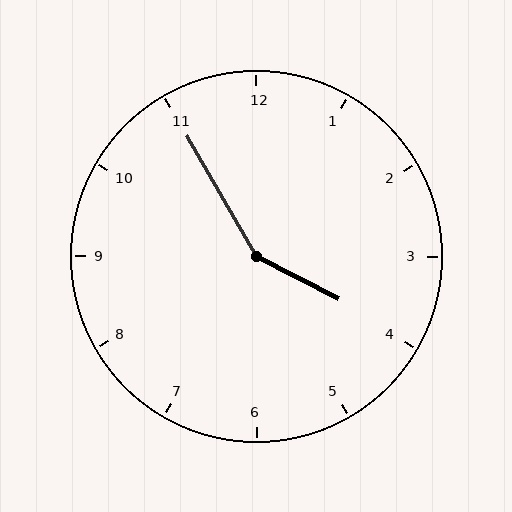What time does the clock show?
3:55.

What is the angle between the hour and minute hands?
Approximately 148 degrees.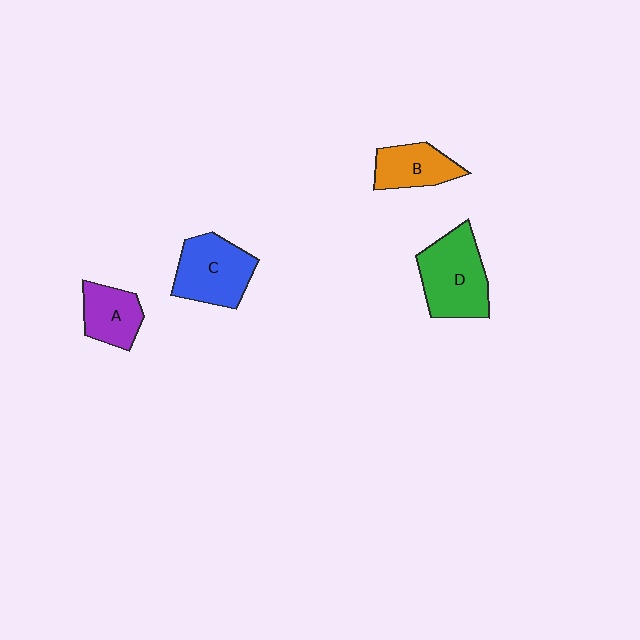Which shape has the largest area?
Shape D (green).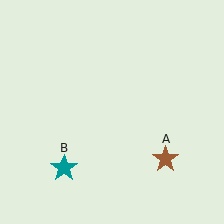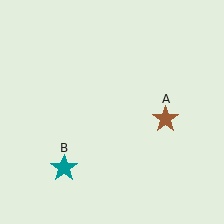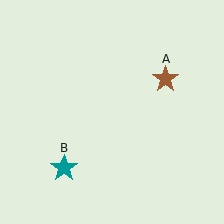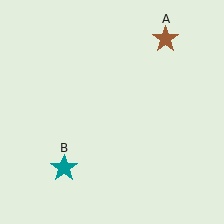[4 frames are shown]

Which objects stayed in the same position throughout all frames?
Teal star (object B) remained stationary.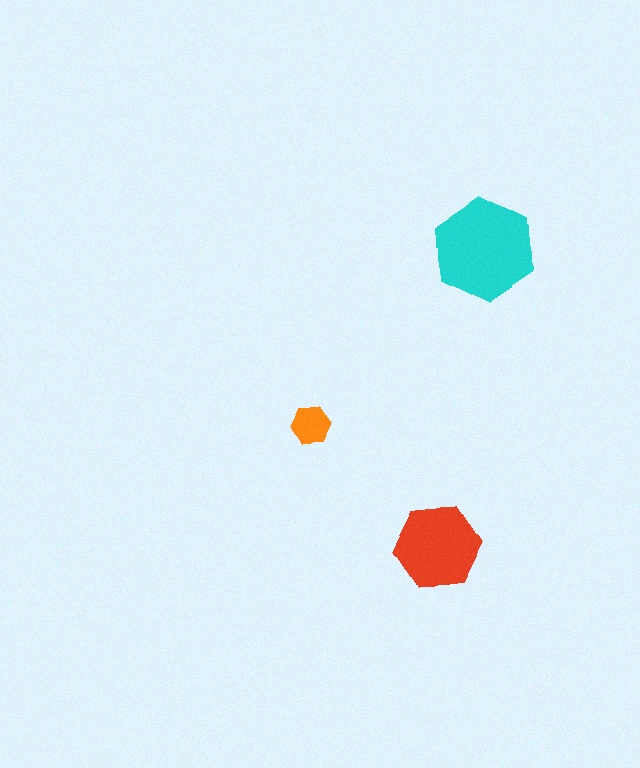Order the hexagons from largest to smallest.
the cyan one, the red one, the orange one.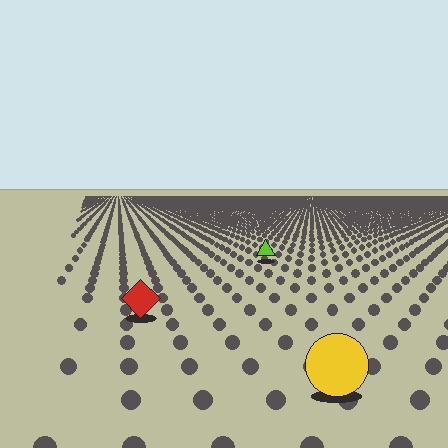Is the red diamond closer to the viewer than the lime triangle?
Yes. The red diamond is closer — you can tell from the texture gradient: the ground texture is coarser near it.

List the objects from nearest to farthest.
From nearest to farthest: the yellow circle, the red diamond, the lime triangle.